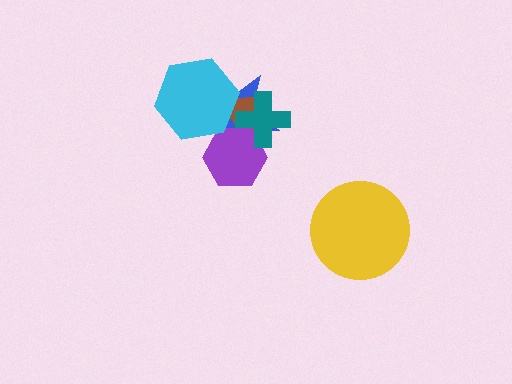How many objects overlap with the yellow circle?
0 objects overlap with the yellow circle.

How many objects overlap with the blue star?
4 objects overlap with the blue star.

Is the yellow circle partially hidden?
No, no other shape covers it.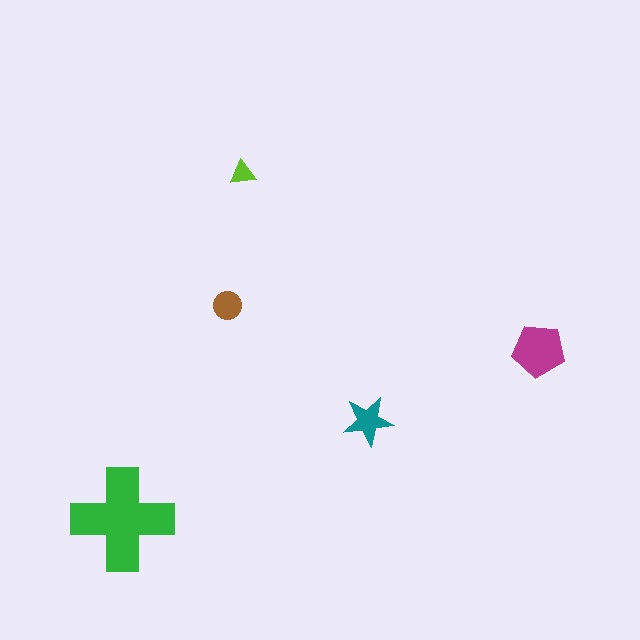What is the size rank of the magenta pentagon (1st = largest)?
2nd.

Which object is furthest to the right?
The magenta pentagon is rightmost.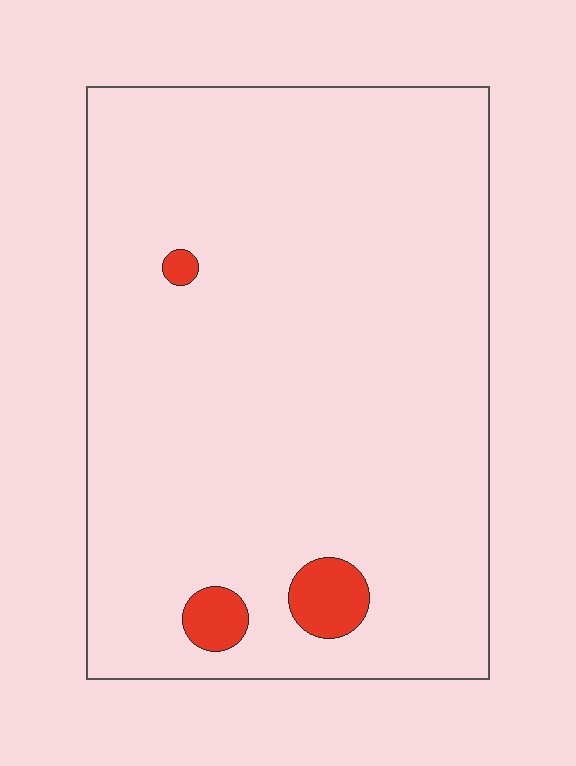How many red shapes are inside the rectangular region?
3.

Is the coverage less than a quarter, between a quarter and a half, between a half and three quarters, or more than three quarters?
Less than a quarter.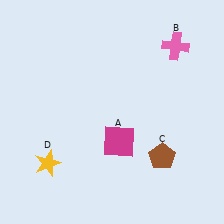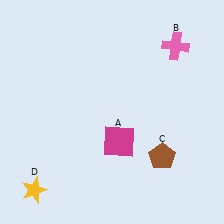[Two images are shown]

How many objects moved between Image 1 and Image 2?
1 object moved between the two images.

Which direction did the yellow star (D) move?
The yellow star (D) moved down.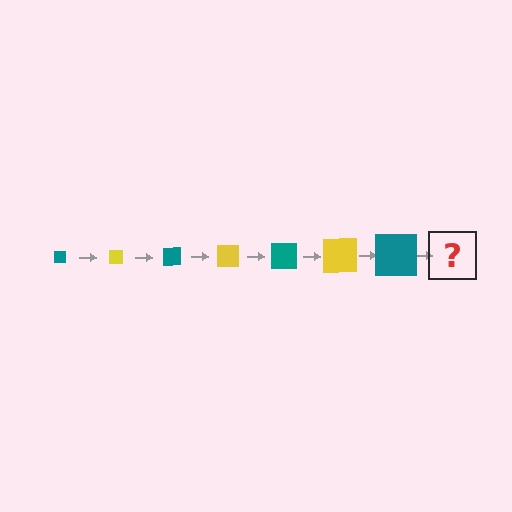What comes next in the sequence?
The next element should be a yellow square, larger than the previous one.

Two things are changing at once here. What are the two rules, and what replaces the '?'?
The two rules are that the square grows larger each step and the color cycles through teal and yellow. The '?' should be a yellow square, larger than the previous one.